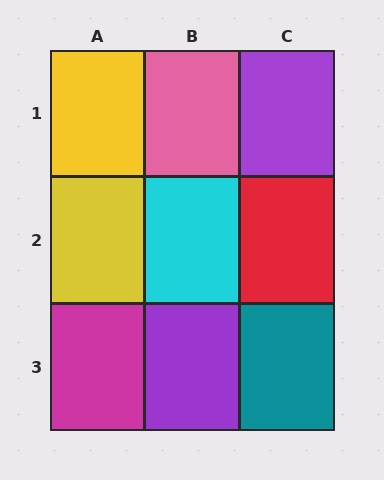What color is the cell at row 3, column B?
Purple.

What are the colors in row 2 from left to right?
Yellow, cyan, red.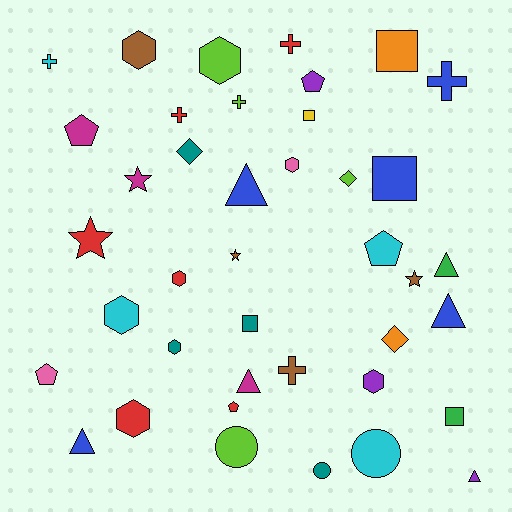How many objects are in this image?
There are 40 objects.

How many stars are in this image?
There are 4 stars.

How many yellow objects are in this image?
There is 1 yellow object.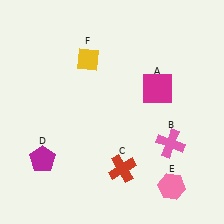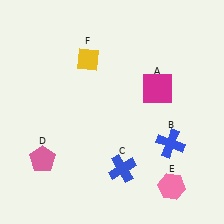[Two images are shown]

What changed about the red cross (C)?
In Image 1, C is red. In Image 2, it changed to blue.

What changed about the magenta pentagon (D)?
In Image 1, D is magenta. In Image 2, it changed to pink.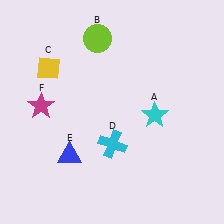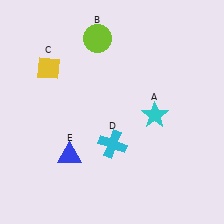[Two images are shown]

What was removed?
The magenta star (F) was removed in Image 2.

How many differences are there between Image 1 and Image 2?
There is 1 difference between the two images.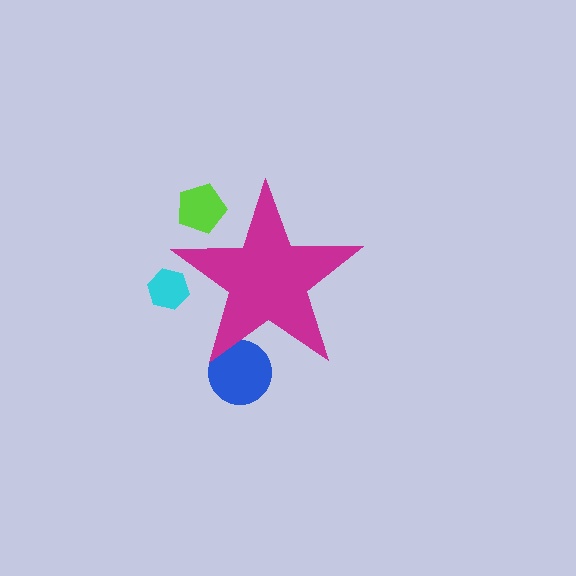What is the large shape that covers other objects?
A magenta star.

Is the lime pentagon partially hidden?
Yes, the lime pentagon is partially hidden behind the magenta star.